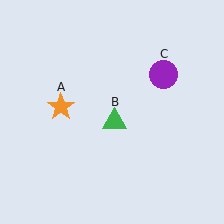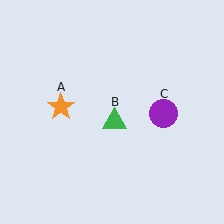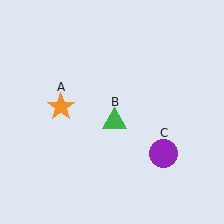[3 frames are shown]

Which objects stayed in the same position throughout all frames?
Orange star (object A) and green triangle (object B) remained stationary.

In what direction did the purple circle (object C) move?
The purple circle (object C) moved down.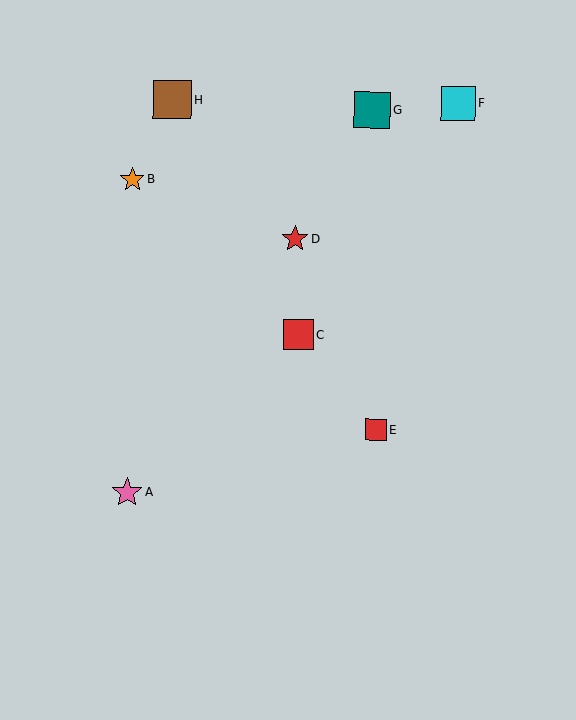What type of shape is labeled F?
Shape F is a cyan square.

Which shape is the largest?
The brown square (labeled H) is the largest.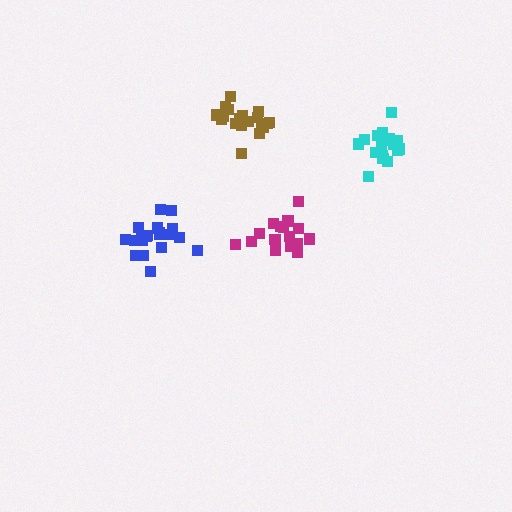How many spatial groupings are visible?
There are 4 spatial groupings.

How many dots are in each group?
Group 1: 20 dots, Group 2: 19 dots, Group 3: 19 dots, Group 4: 19 dots (77 total).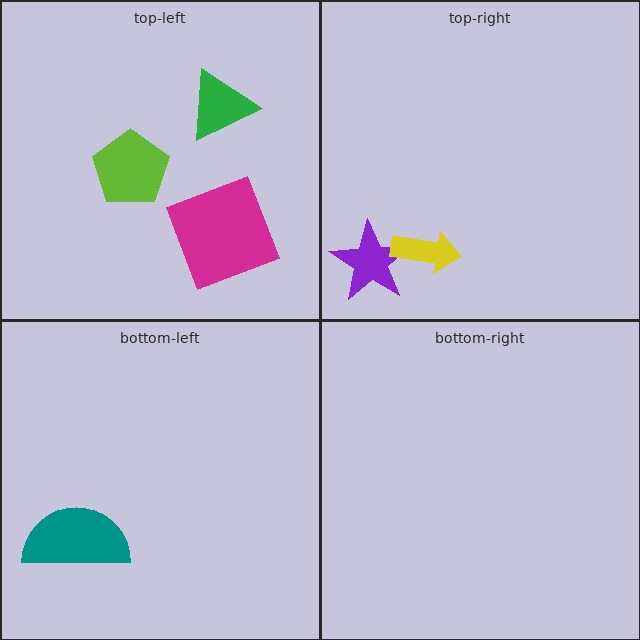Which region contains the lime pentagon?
The top-left region.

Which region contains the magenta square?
The top-left region.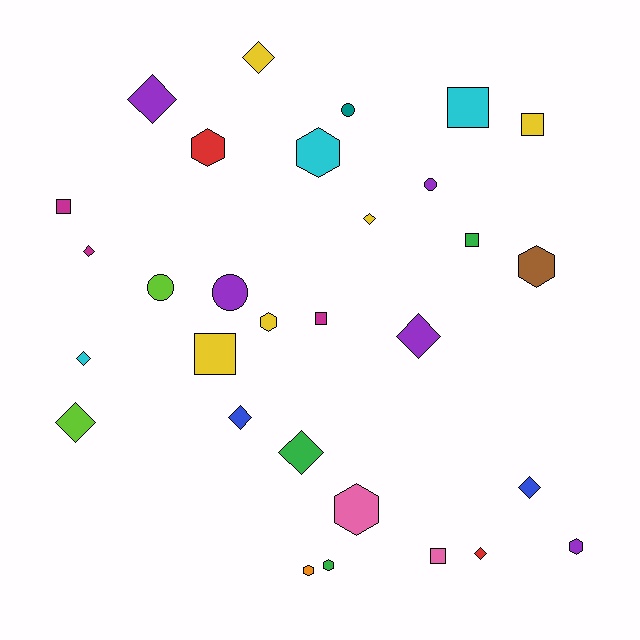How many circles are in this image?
There are 4 circles.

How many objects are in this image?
There are 30 objects.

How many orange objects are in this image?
There is 1 orange object.